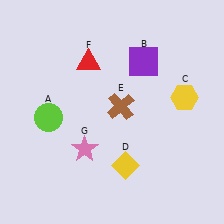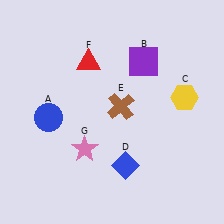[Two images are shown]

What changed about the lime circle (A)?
In Image 1, A is lime. In Image 2, it changed to blue.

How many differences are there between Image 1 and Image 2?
There are 2 differences between the two images.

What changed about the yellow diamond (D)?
In Image 1, D is yellow. In Image 2, it changed to blue.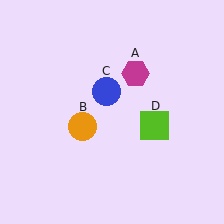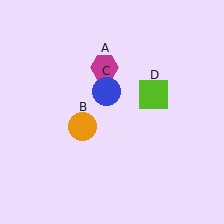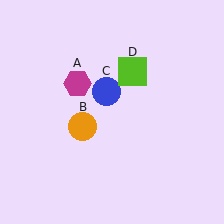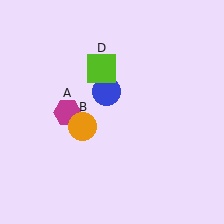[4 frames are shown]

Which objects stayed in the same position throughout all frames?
Orange circle (object B) and blue circle (object C) remained stationary.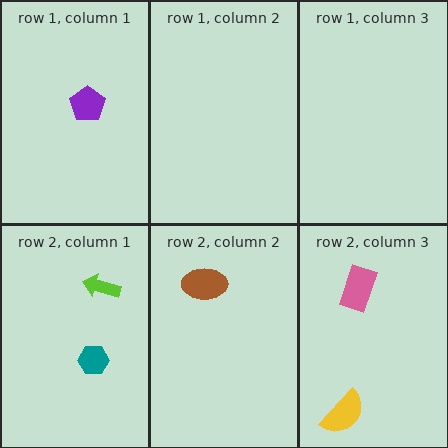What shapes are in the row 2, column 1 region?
The lime arrow, the teal hexagon.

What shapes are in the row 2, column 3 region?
The yellow semicircle, the pink rectangle.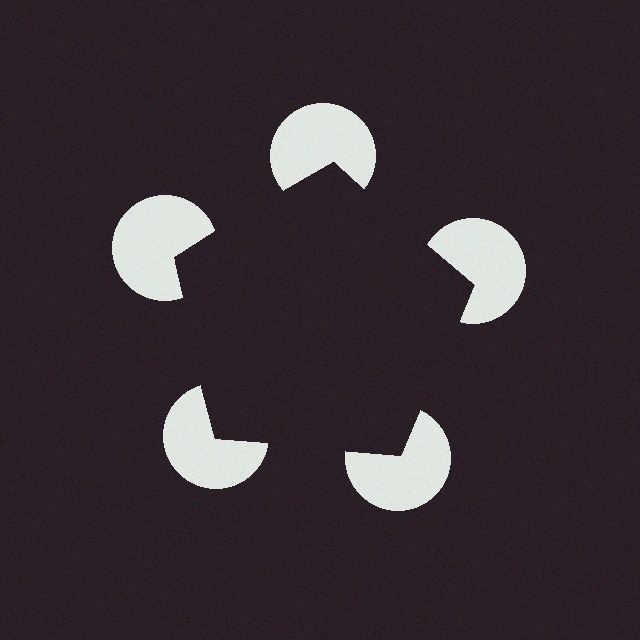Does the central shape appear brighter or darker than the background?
It typically appears slightly darker than the background, even though no actual brightness change is drawn.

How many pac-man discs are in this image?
There are 5 — one at each vertex of the illusory pentagon.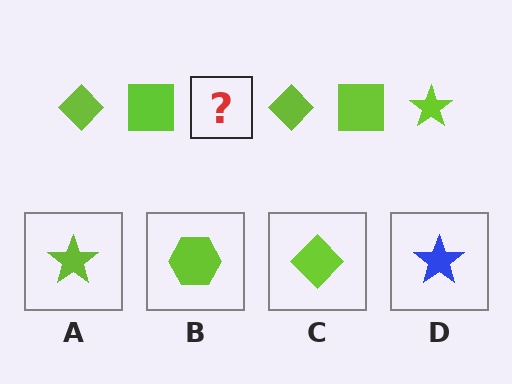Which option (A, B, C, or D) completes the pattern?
A.